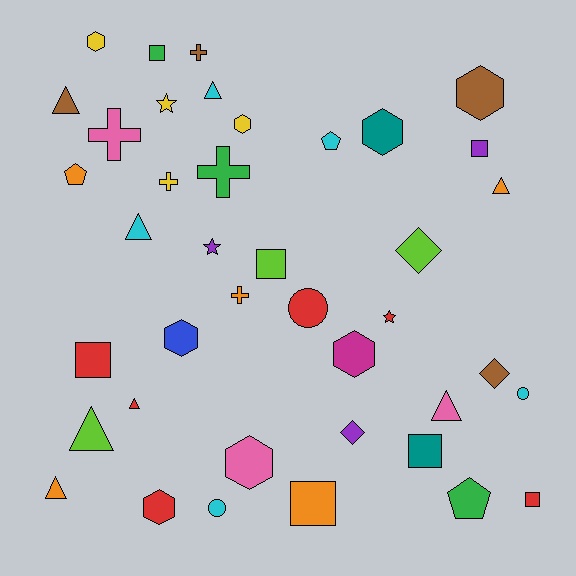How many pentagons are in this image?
There are 3 pentagons.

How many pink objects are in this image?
There are 3 pink objects.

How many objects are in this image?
There are 40 objects.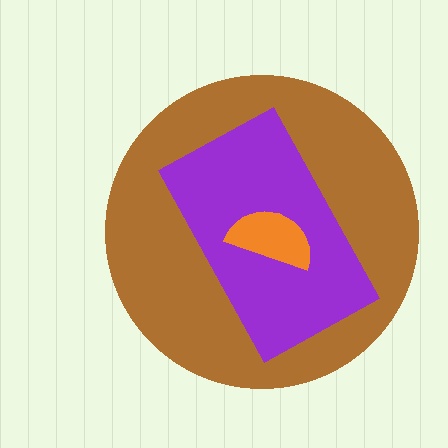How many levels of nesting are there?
3.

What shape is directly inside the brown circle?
The purple rectangle.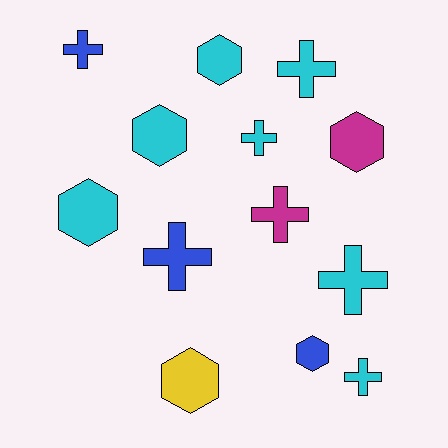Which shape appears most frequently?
Cross, with 7 objects.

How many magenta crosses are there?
There is 1 magenta cross.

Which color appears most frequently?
Cyan, with 7 objects.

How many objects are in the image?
There are 13 objects.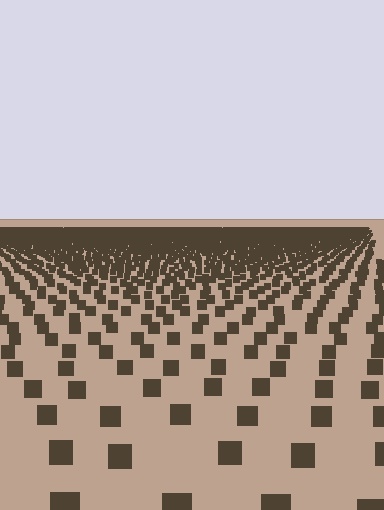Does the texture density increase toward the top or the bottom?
Density increases toward the top.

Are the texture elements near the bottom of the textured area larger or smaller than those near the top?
Larger. Near the bottom, elements are closer to the viewer and appear at a bigger on-screen size.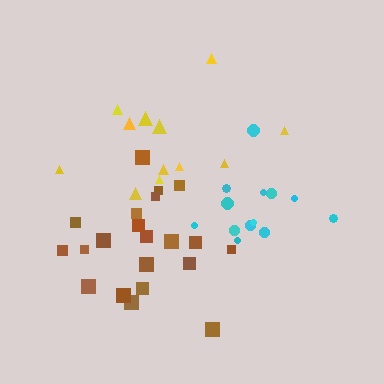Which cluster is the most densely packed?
Cyan.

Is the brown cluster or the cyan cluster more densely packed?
Cyan.